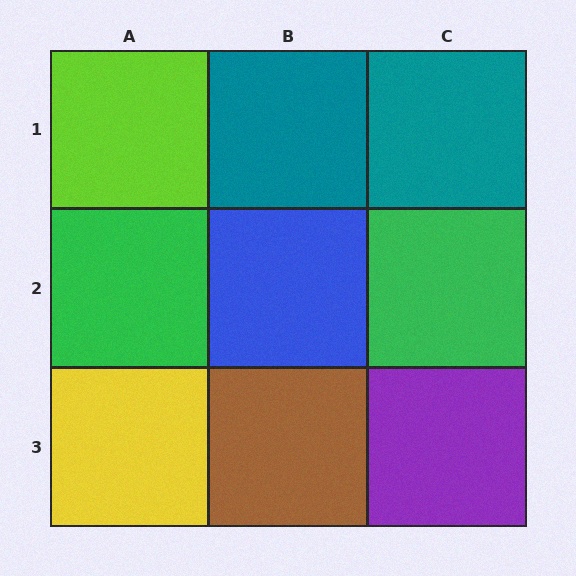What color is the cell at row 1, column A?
Lime.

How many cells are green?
2 cells are green.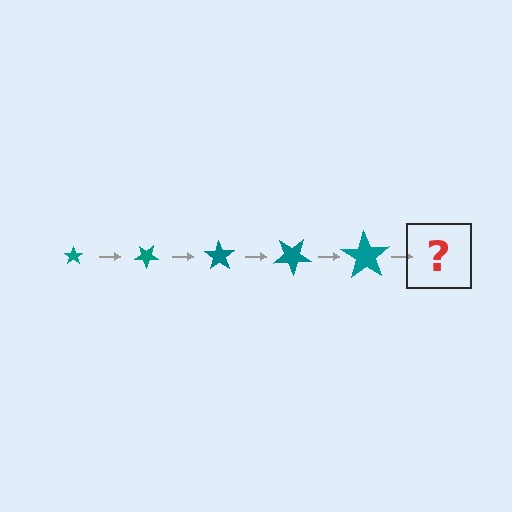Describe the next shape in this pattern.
It should be a star, larger than the previous one and rotated 175 degrees from the start.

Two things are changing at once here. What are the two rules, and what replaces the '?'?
The two rules are that the star grows larger each step and it rotates 35 degrees each step. The '?' should be a star, larger than the previous one and rotated 175 degrees from the start.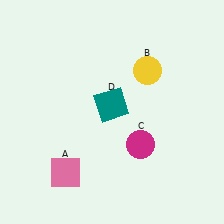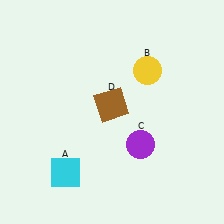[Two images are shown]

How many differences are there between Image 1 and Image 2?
There are 3 differences between the two images.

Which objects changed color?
A changed from pink to cyan. C changed from magenta to purple. D changed from teal to brown.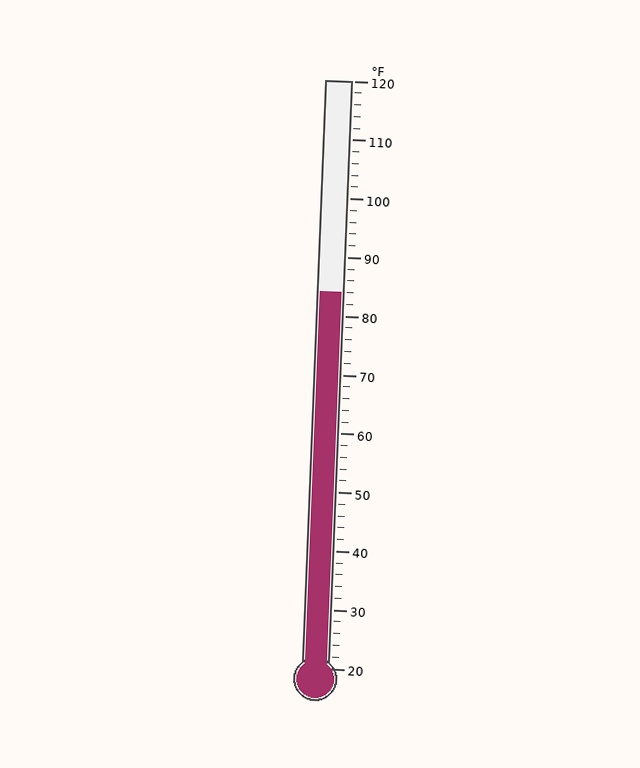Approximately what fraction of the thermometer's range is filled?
The thermometer is filled to approximately 65% of its range.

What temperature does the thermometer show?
The thermometer shows approximately 84°F.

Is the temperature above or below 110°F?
The temperature is below 110°F.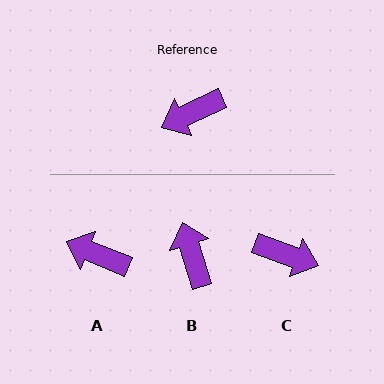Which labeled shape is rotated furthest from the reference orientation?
C, about 135 degrees away.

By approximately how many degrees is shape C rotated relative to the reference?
Approximately 135 degrees counter-clockwise.